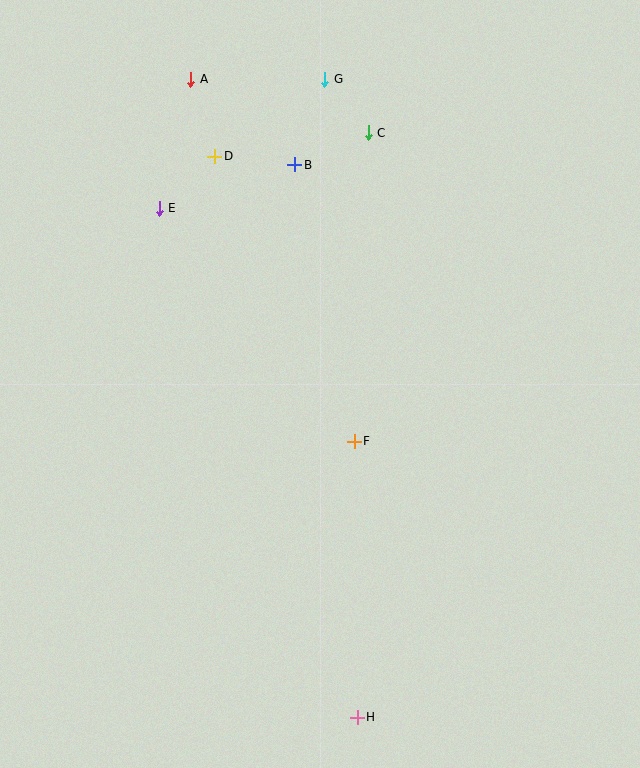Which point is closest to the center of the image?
Point F at (354, 441) is closest to the center.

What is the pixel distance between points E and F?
The distance between E and F is 304 pixels.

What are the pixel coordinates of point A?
Point A is at (191, 79).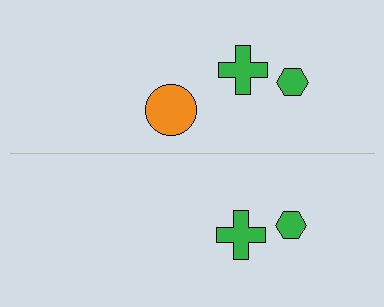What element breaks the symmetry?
A orange circle is missing from the bottom side.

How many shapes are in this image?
There are 5 shapes in this image.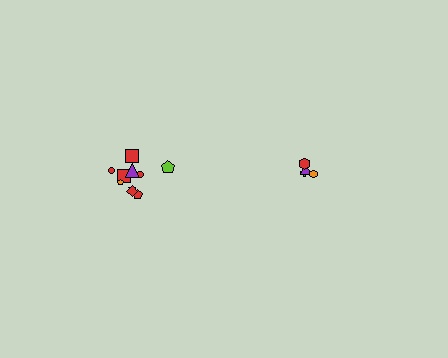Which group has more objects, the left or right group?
The left group.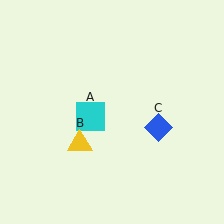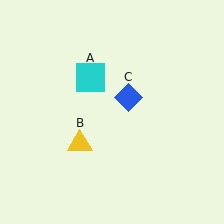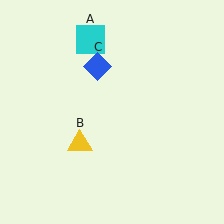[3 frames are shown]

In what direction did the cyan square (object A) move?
The cyan square (object A) moved up.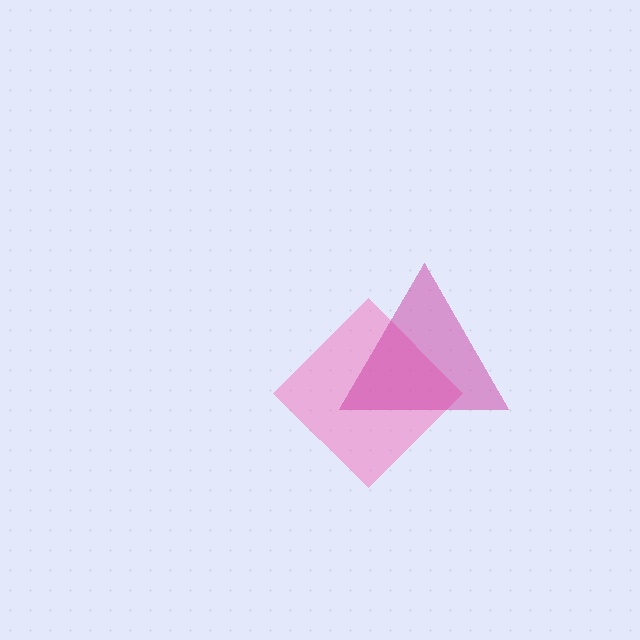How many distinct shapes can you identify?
There are 2 distinct shapes: a pink diamond, a magenta triangle.